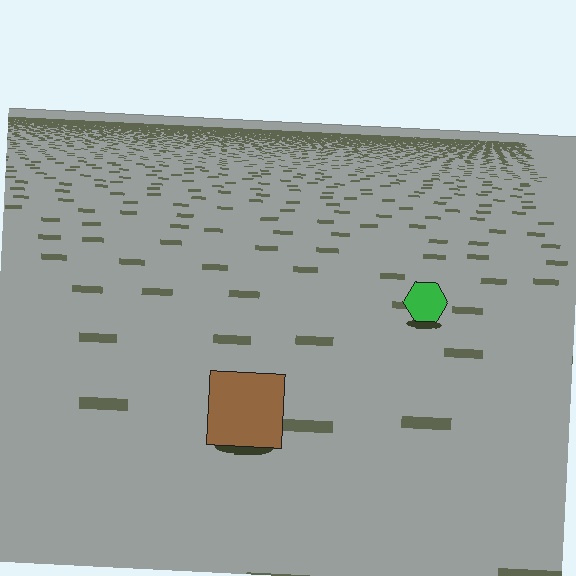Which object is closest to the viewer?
The brown square is closest. The texture marks near it are larger and more spread out.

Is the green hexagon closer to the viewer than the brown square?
No. The brown square is closer — you can tell from the texture gradient: the ground texture is coarser near it.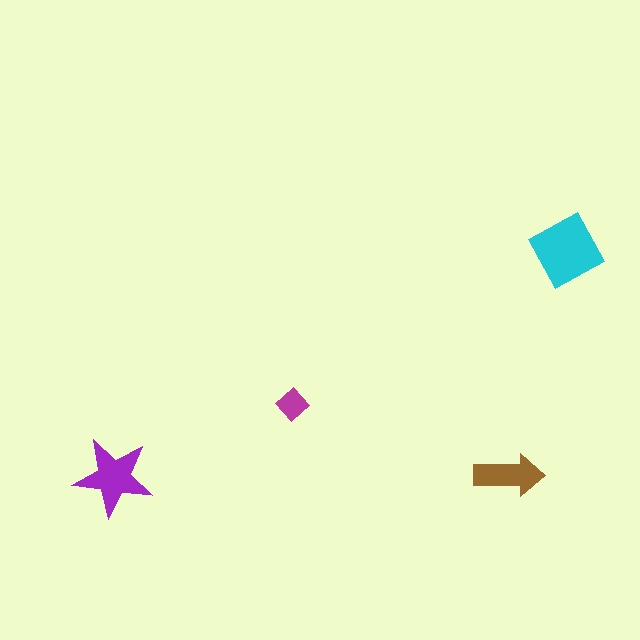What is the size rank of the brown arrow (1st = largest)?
3rd.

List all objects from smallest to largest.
The magenta diamond, the brown arrow, the purple star, the cyan square.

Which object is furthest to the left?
The purple star is leftmost.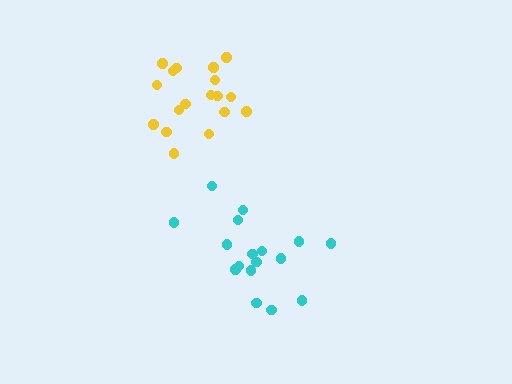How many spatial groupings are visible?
There are 2 spatial groupings.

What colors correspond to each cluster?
The clusters are colored: yellow, cyan.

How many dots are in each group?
Group 1: 18 dots, Group 2: 17 dots (35 total).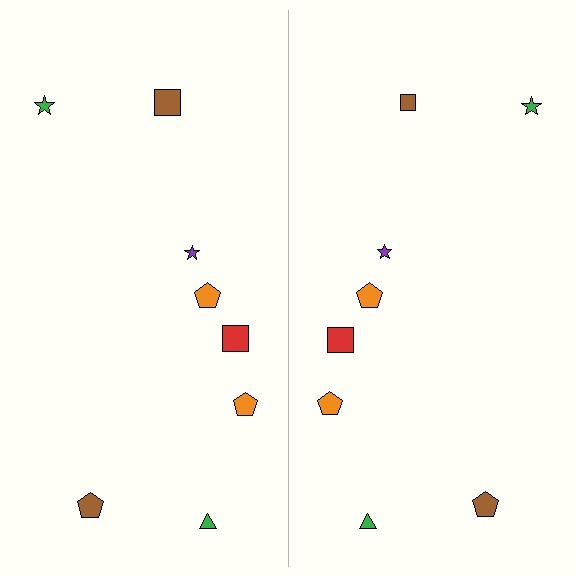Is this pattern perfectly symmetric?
No, the pattern is not perfectly symmetric. The brown square on the right side has a different size than its mirror counterpart.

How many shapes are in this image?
There are 16 shapes in this image.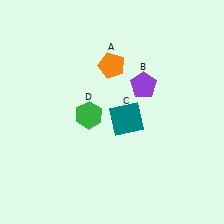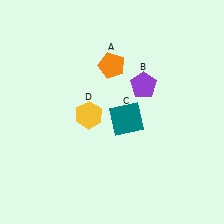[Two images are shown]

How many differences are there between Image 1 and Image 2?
There is 1 difference between the two images.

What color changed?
The hexagon (D) changed from green in Image 1 to yellow in Image 2.